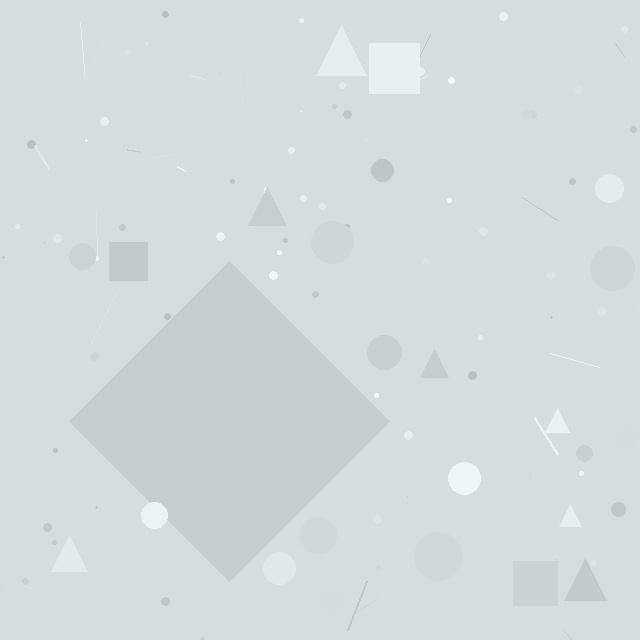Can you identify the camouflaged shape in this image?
The camouflaged shape is a diamond.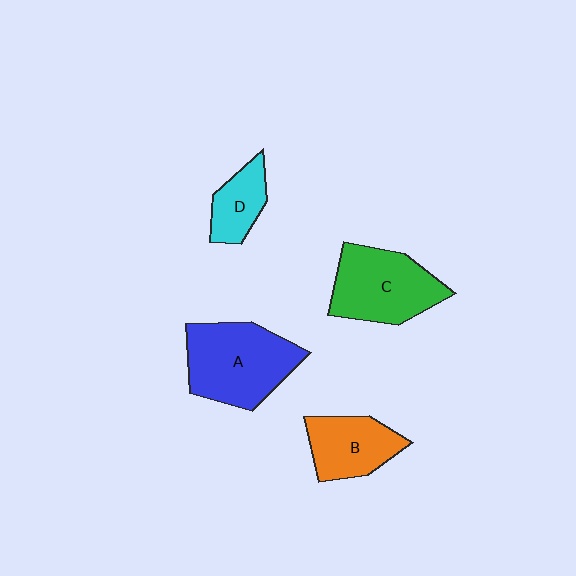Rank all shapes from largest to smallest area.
From largest to smallest: A (blue), C (green), B (orange), D (cyan).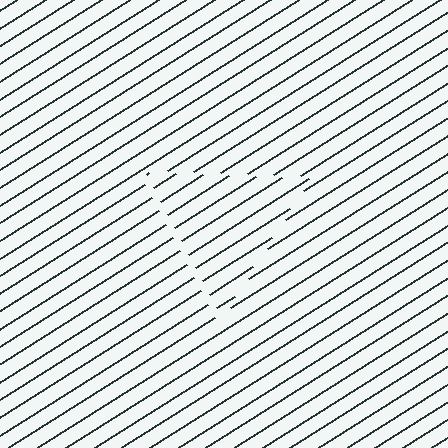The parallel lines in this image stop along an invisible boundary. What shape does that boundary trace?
An illusory triangle. The interior of the shape contains the same grating, shifted by half a period — the contour is defined by the phase discontinuity where line-ends from the inner and outer gratings abut.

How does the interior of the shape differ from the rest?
The interior of the shape contains the same grating, shifted by half a period — the contour is defined by the phase discontinuity where line-ends from the inner and outer gratings abut.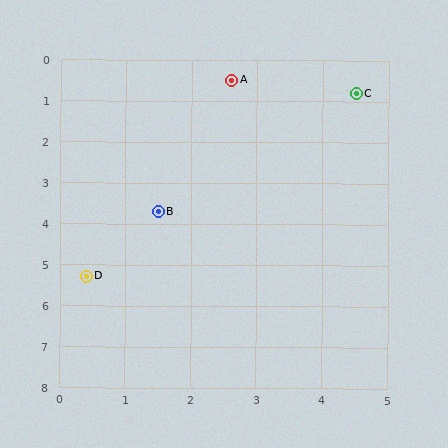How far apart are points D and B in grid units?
Points D and B are about 1.9 grid units apart.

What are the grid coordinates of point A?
Point A is at approximately (2.6, 0.5).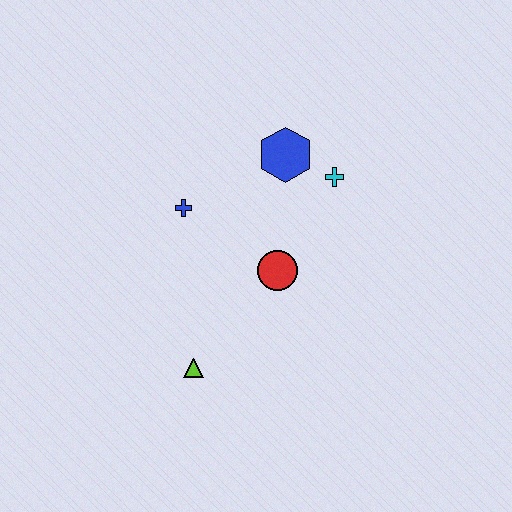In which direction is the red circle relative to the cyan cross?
The red circle is below the cyan cross.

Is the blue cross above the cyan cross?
No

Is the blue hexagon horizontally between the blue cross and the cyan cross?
Yes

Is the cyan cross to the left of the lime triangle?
No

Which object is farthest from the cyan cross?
The lime triangle is farthest from the cyan cross.